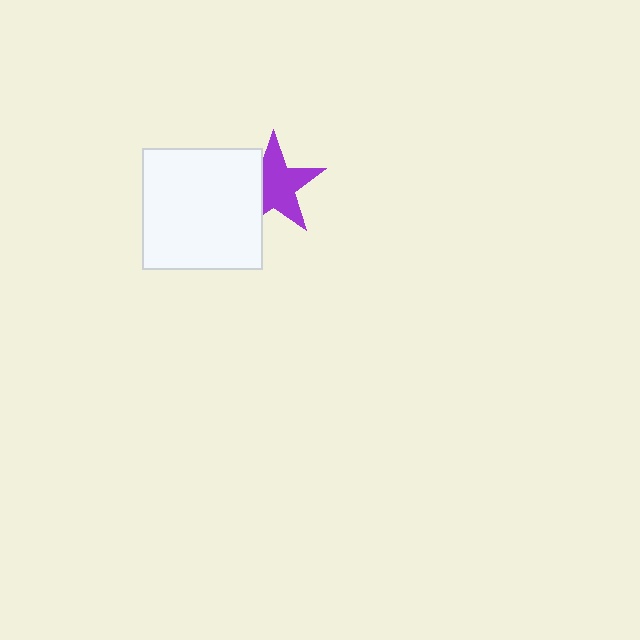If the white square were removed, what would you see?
You would see the complete purple star.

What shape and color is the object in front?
The object in front is a white square.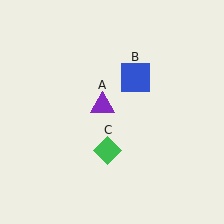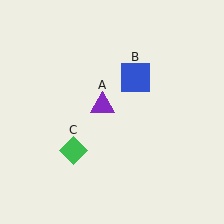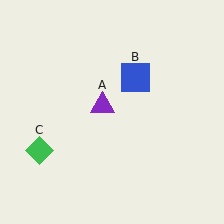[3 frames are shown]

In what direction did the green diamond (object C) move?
The green diamond (object C) moved left.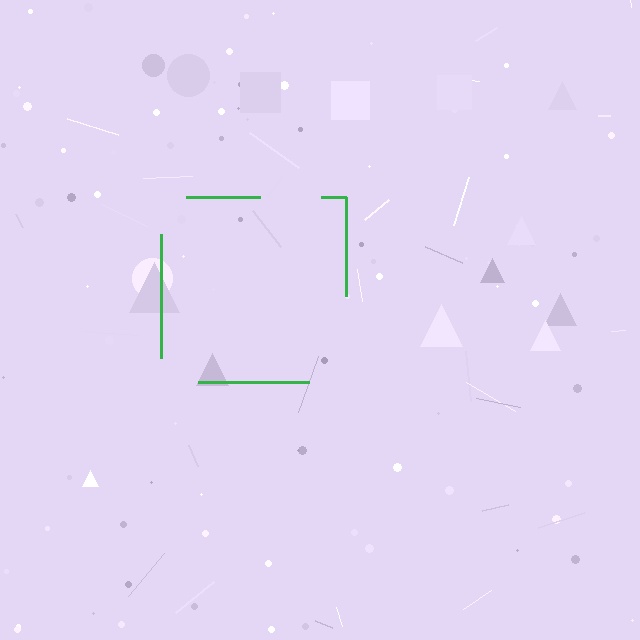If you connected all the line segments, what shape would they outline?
They would outline a square.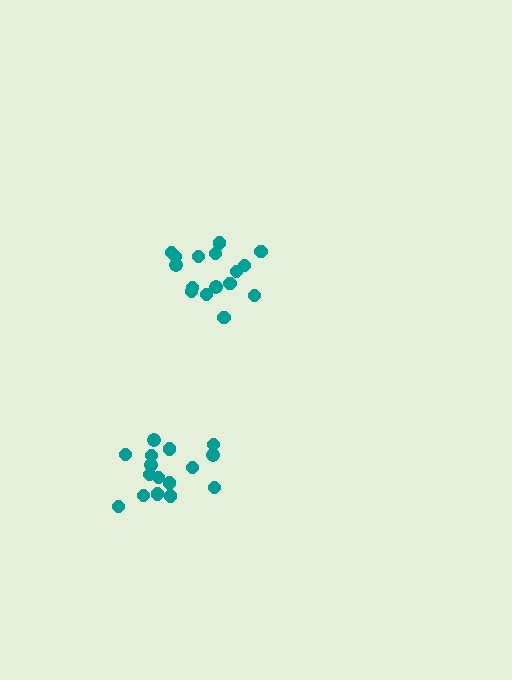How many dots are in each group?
Group 1: 16 dots, Group 2: 16 dots (32 total).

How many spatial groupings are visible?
There are 2 spatial groupings.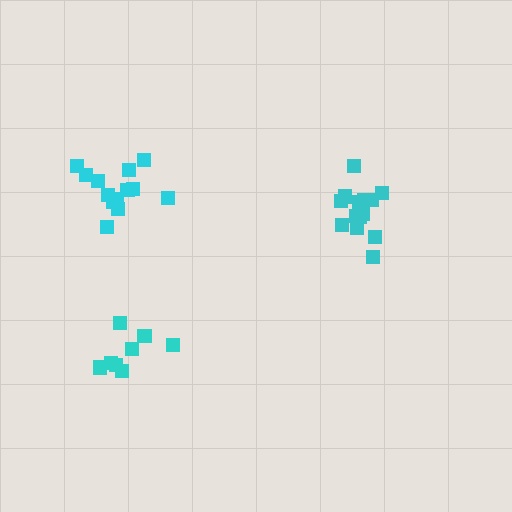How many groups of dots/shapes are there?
There are 3 groups.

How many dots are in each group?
Group 1: 14 dots, Group 2: 8 dots, Group 3: 13 dots (35 total).